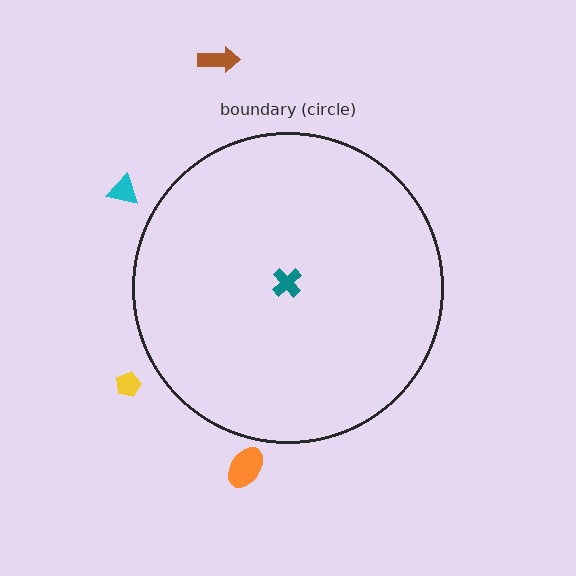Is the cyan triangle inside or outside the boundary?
Outside.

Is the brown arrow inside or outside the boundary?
Outside.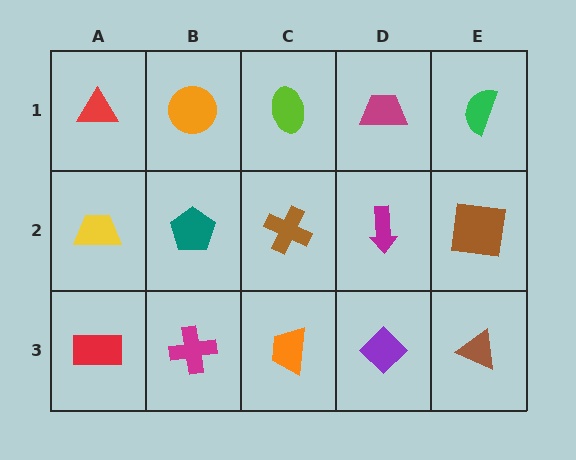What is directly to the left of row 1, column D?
A lime ellipse.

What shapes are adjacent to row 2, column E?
A green semicircle (row 1, column E), a brown triangle (row 3, column E), a magenta arrow (row 2, column D).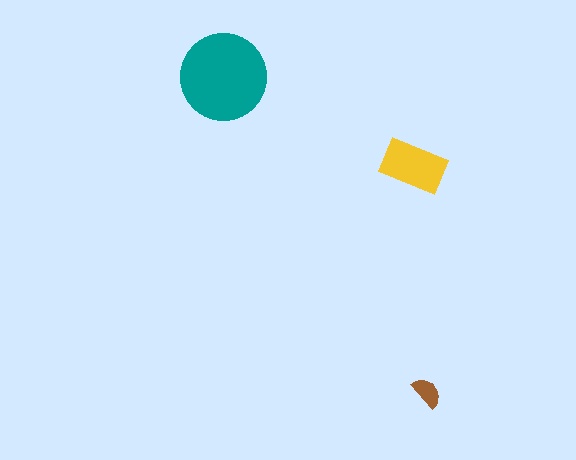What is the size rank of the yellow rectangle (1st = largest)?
2nd.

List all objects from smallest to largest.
The brown semicircle, the yellow rectangle, the teal circle.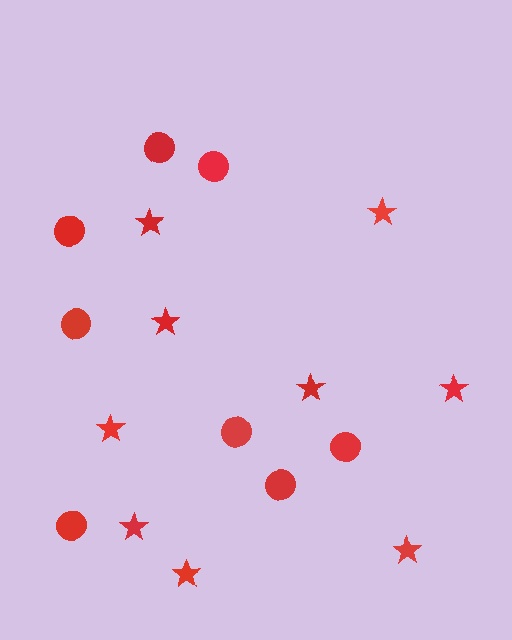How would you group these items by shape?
There are 2 groups: one group of stars (9) and one group of circles (8).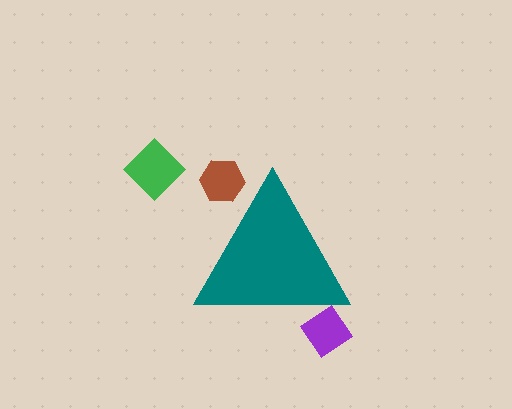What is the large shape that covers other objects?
A teal triangle.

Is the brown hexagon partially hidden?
Yes, the brown hexagon is partially hidden behind the teal triangle.